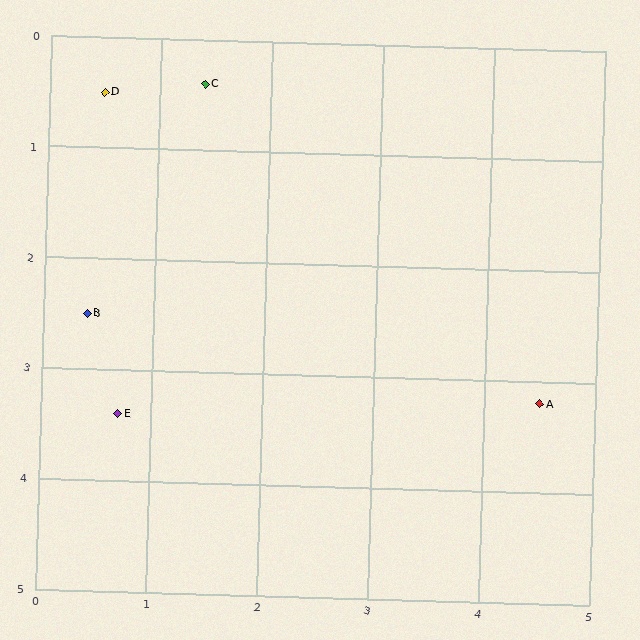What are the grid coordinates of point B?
Point B is at approximately (0.4, 2.5).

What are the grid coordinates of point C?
Point C is at approximately (1.4, 0.4).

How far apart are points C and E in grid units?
Points C and E are about 3.1 grid units apart.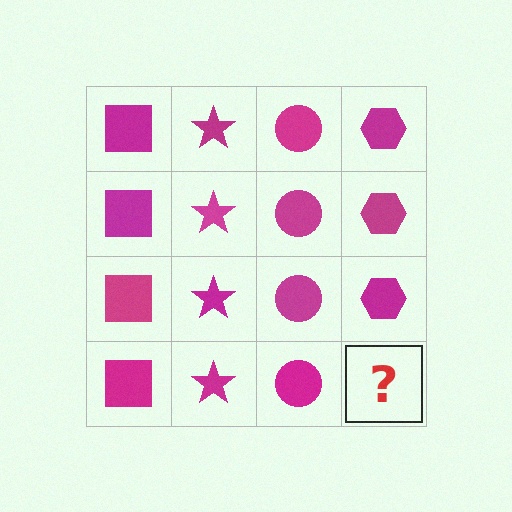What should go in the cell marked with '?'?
The missing cell should contain a magenta hexagon.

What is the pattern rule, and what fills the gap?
The rule is that each column has a consistent shape. The gap should be filled with a magenta hexagon.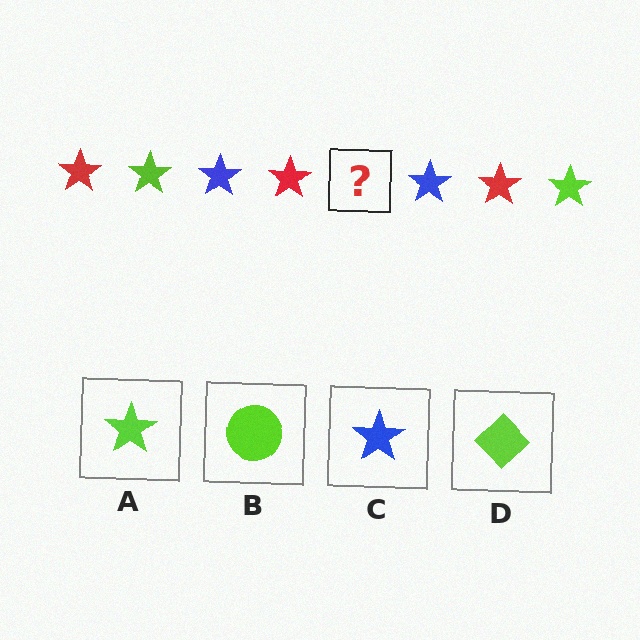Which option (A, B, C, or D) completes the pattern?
A.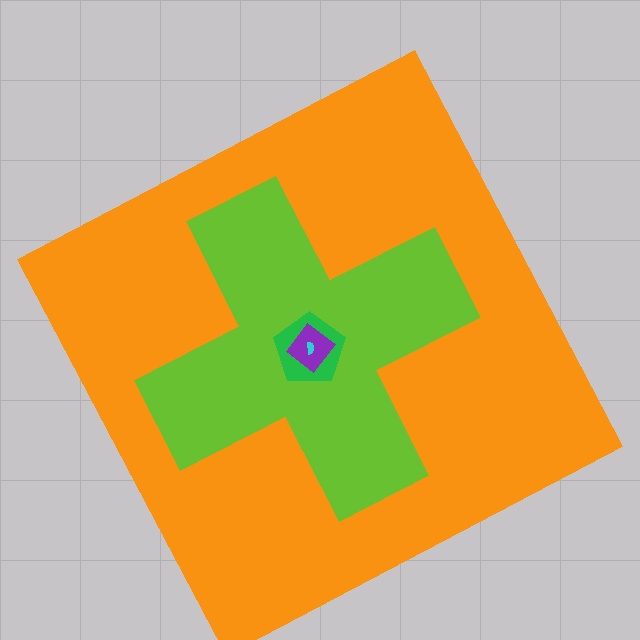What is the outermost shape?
The orange square.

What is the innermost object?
The cyan semicircle.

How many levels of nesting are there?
5.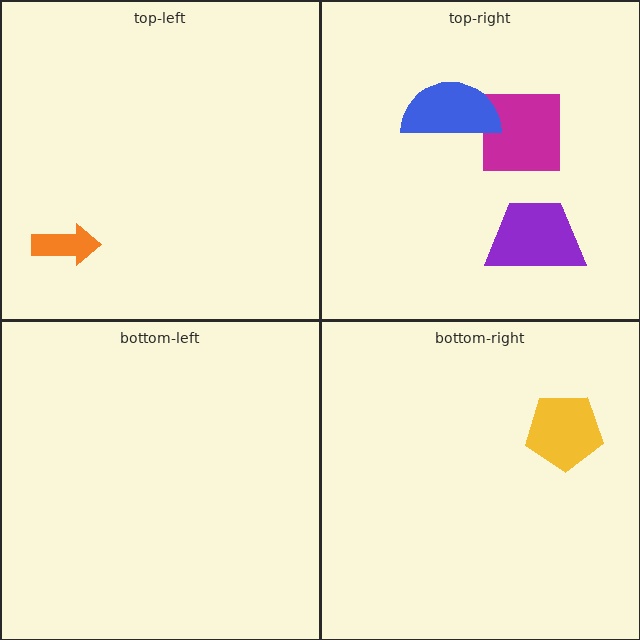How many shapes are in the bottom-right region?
1.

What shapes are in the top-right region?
The magenta square, the blue semicircle, the purple trapezoid.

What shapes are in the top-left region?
The orange arrow.